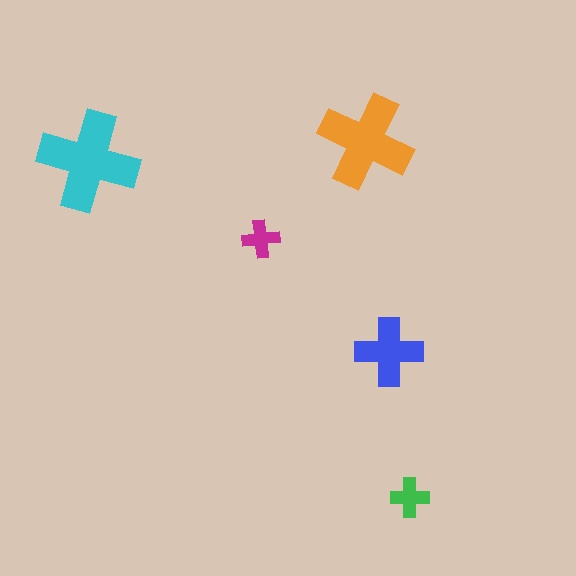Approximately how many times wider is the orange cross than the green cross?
About 2.5 times wider.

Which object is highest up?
The orange cross is topmost.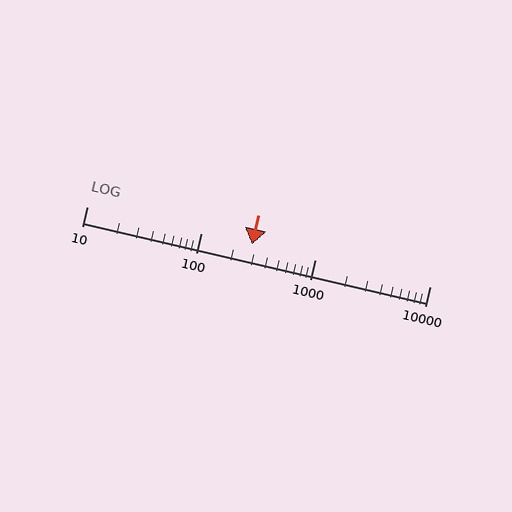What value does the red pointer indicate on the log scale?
The pointer indicates approximately 280.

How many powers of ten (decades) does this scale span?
The scale spans 3 decades, from 10 to 10000.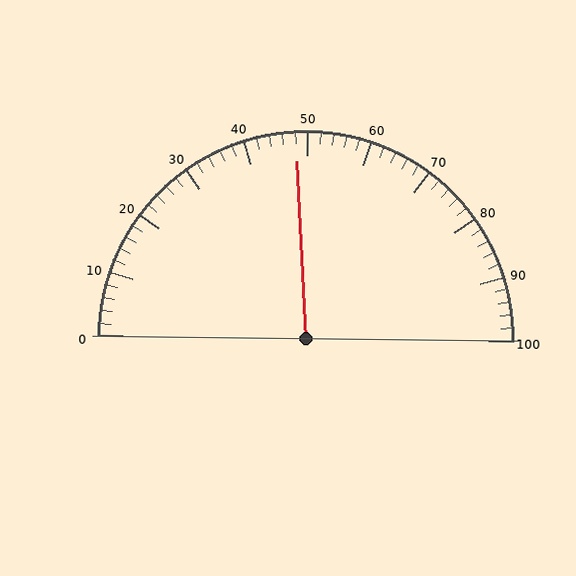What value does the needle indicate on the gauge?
The needle indicates approximately 48.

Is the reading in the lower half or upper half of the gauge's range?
The reading is in the lower half of the range (0 to 100).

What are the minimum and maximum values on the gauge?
The gauge ranges from 0 to 100.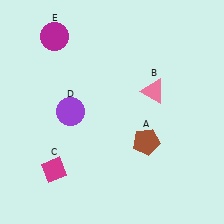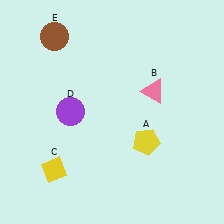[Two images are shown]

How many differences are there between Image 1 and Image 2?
There are 3 differences between the two images.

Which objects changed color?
A changed from brown to yellow. C changed from magenta to yellow. E changed from magenta to brown.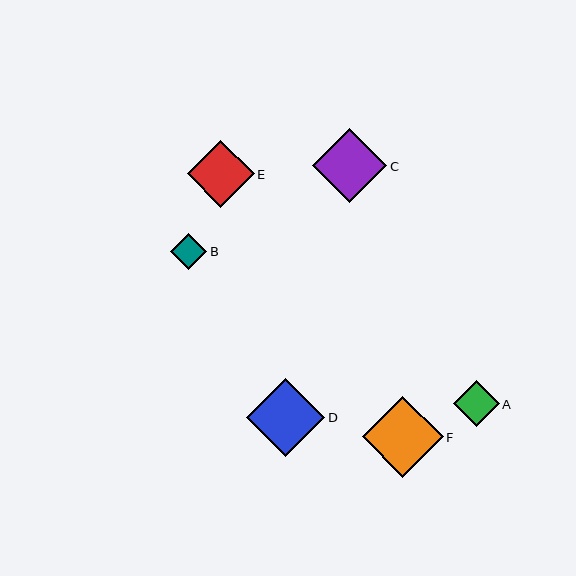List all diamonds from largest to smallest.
From largest to smallest: F, D, C, E, A, B.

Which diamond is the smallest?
Diamond B is the smallest with a size of approximately 36 pixels.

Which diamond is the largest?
Diamond F is the largest with a size of approximately 81 pixels.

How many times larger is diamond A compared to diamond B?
Diamond A is approximately 1.3 times the size of diamond B.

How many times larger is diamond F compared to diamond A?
Diamond F is approximately 1.8 times the size of diamond A.